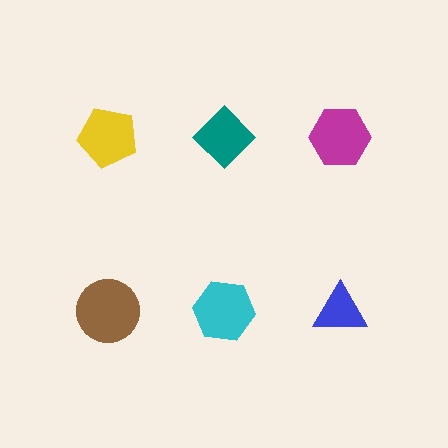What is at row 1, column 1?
A yellow pentagon.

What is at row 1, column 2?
A teal diamond.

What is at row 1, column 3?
A magenta hexagon.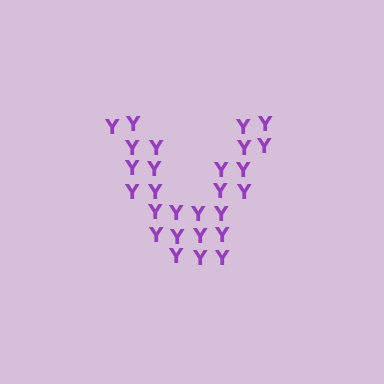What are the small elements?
The small elements are letter Y's.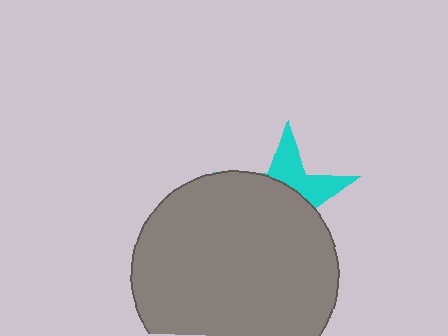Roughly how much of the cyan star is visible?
A small part of it is visible (roughly 35%).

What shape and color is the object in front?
The object in front is a gray circle.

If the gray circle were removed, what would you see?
You would see the complete cyan star.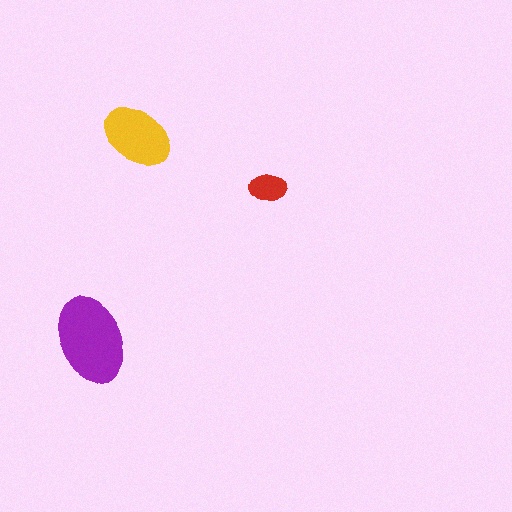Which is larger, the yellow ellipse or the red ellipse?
The yellow one.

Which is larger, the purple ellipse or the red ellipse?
The purple one.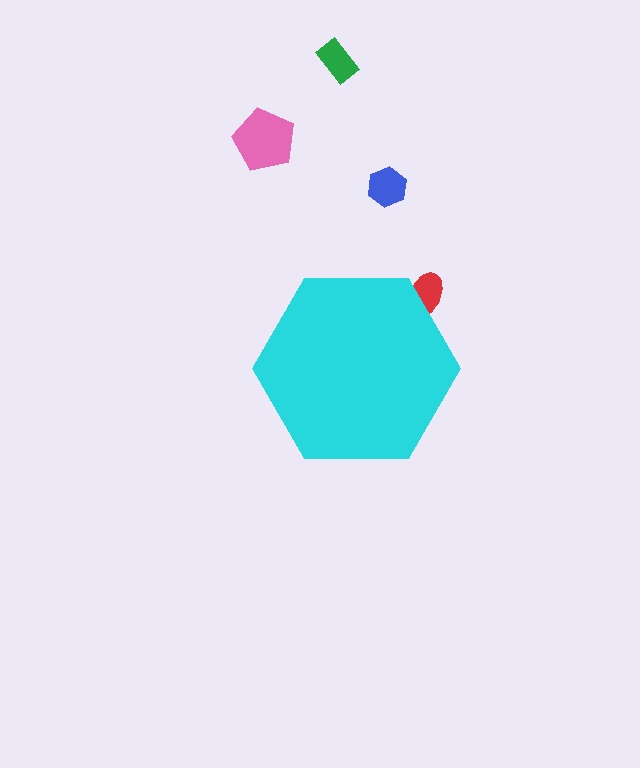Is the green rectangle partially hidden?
No, the green rectangle is fully visible.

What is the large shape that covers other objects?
A cyan hexagon.